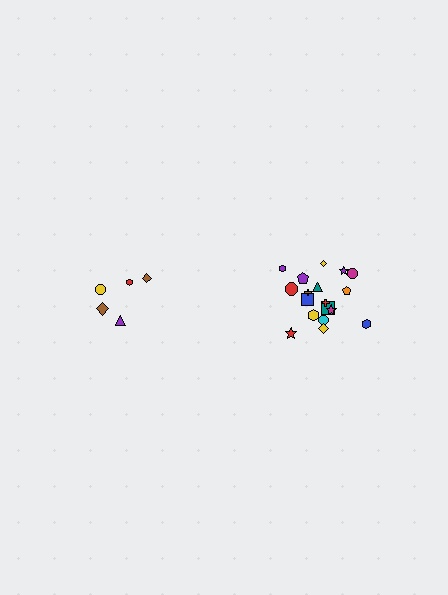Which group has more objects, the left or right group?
The right group.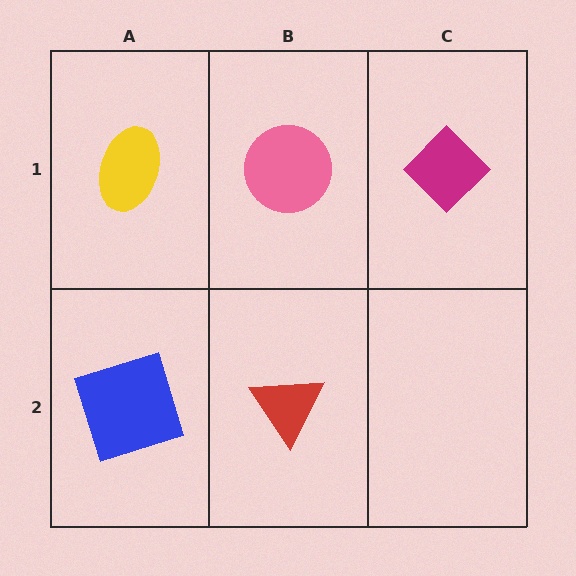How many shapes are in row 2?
2 shapes.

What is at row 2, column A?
A blue square.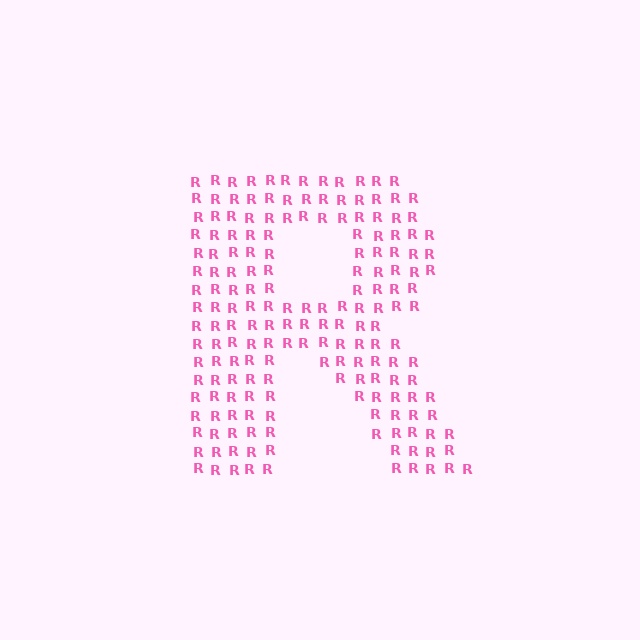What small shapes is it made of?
It is made of small letter R's.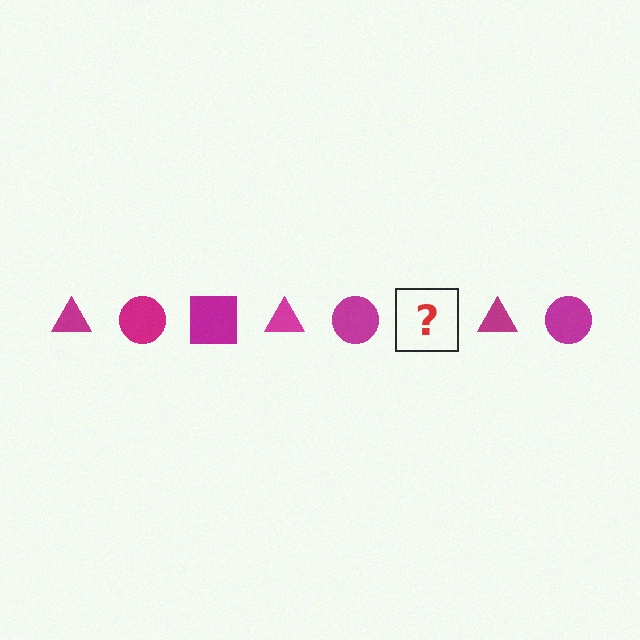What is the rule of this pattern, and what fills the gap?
The rule is that the pattern cycles through triangle, circle, square shapes in magenta. The gap should be filled with a magenta square.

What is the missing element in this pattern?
The missing element is a magenta square.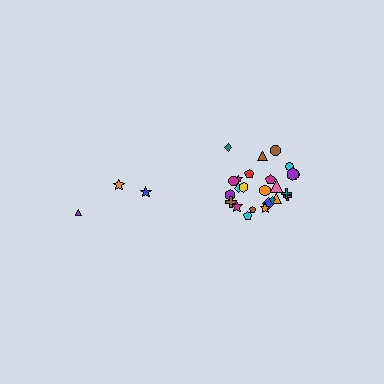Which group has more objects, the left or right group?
The right group.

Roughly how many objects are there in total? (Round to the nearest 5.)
Roughly 30 objects in total.